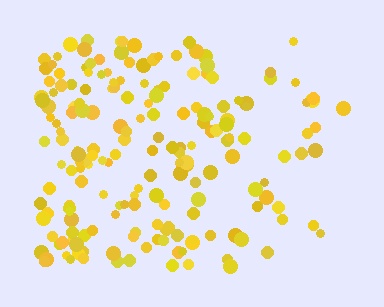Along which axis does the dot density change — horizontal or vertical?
Horizontal.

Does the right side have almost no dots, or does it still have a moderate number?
Still a moderate number, just noticeably fewer than the left.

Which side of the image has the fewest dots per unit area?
The right.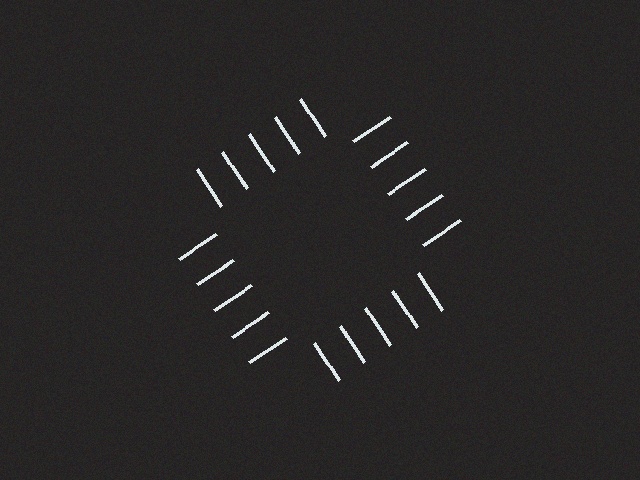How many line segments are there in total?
20 — 5 along each of the 4 edges.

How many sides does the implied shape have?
4 sides — the line-ends trace a square.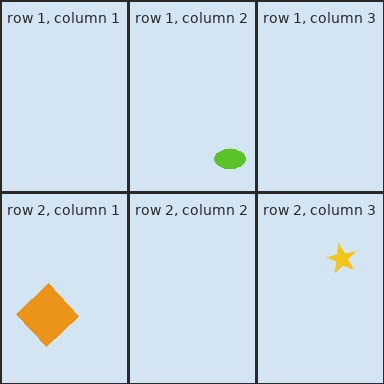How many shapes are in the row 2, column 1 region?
1.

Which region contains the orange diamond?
The row 2, column 1 region.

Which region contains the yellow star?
The row 2, column 3 region.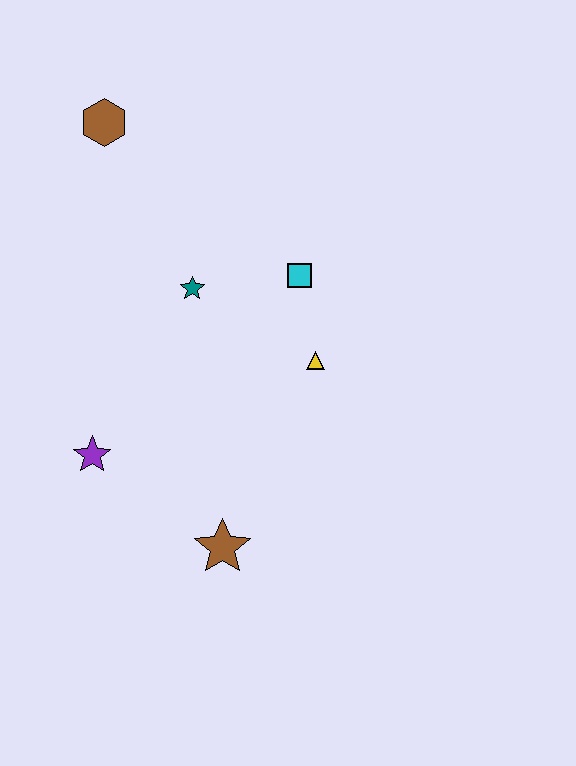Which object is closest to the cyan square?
The yellow triangle is closest to the cyan square.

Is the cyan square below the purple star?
No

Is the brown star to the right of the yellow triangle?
No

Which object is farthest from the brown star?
The brown hexagon is farthest from the brown star.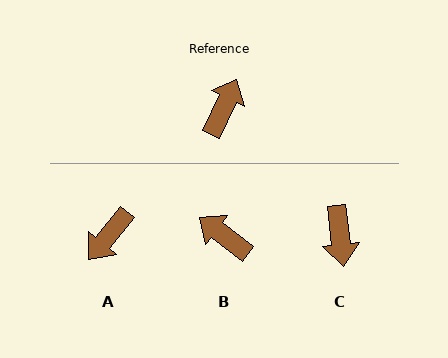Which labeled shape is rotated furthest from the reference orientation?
A, about 166 degrees away.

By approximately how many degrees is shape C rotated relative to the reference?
Approximately 149 degrees clockwise.